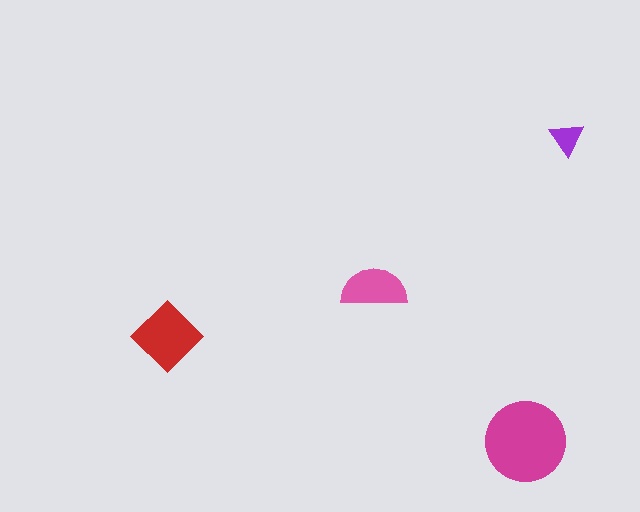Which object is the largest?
The magenta circle.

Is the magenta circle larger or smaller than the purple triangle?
Larger.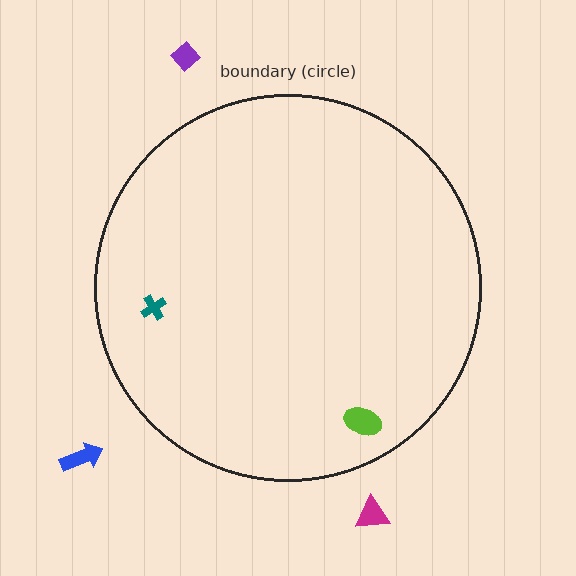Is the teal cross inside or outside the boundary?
Inside.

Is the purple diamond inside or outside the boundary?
Outside.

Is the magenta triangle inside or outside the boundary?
Outside.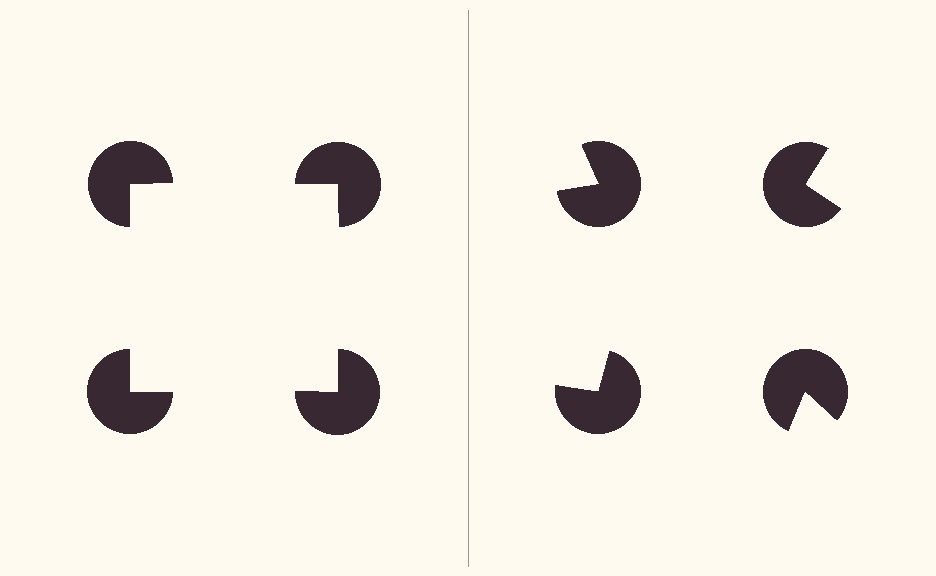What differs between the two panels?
The pac-man discs are positioned identically on both sides; only the wedge orientations differ. On the left they align to a square; on the right they are misaligned.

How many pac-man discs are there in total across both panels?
8 — 4 on each side.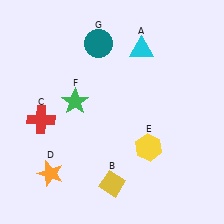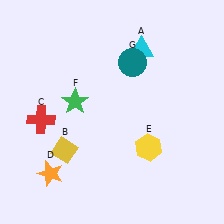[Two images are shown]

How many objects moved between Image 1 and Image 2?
2 objects moved between the two images.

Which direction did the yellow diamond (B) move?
The yellow diamond (B) moved left.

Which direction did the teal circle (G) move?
The teal circle (G) moved right.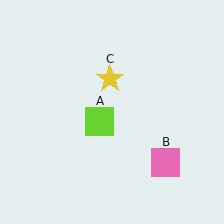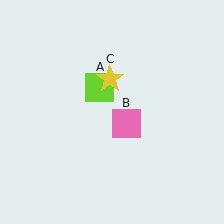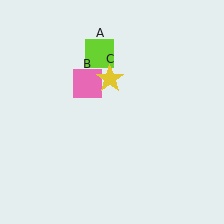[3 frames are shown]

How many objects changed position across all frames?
2 objects changed position: lime square (object A), pink square (object B).